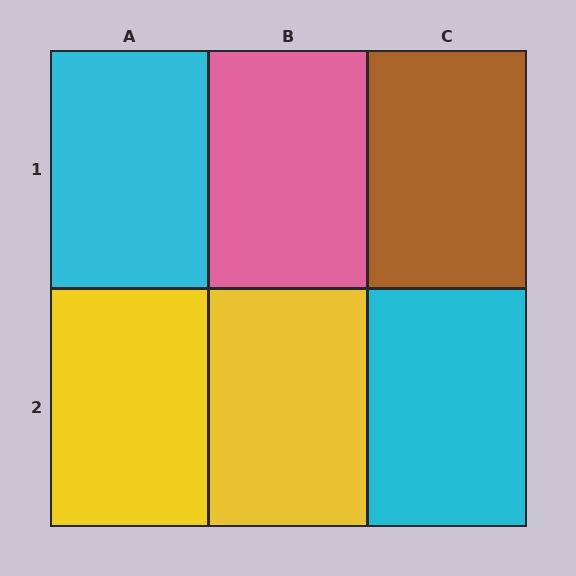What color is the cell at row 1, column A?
Cyan.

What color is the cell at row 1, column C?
Brown.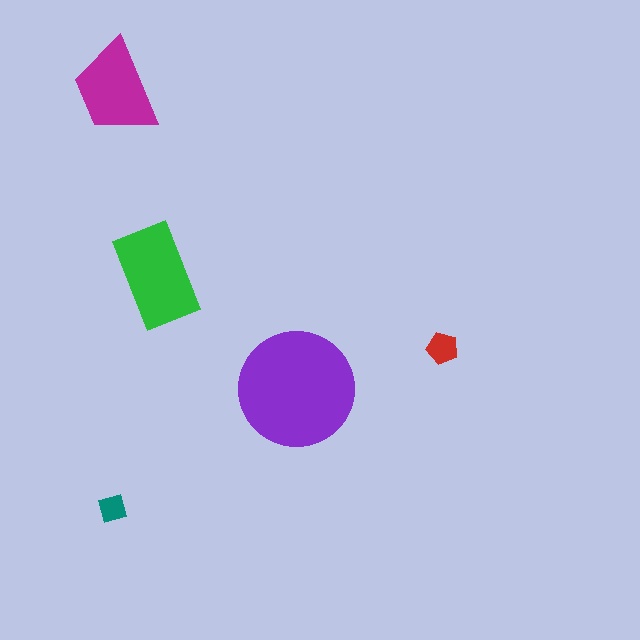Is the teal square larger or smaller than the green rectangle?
Smaller.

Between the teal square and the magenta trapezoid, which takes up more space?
The magenta trapezoid.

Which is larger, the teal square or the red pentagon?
The red pentagon.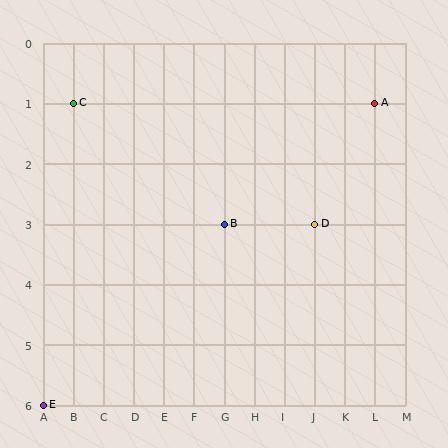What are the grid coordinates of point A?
Point A is at grid coordinates (L, 1).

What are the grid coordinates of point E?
Point E is at grid coordinates (A, 6).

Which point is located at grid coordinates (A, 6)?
Point E is at (A, 6).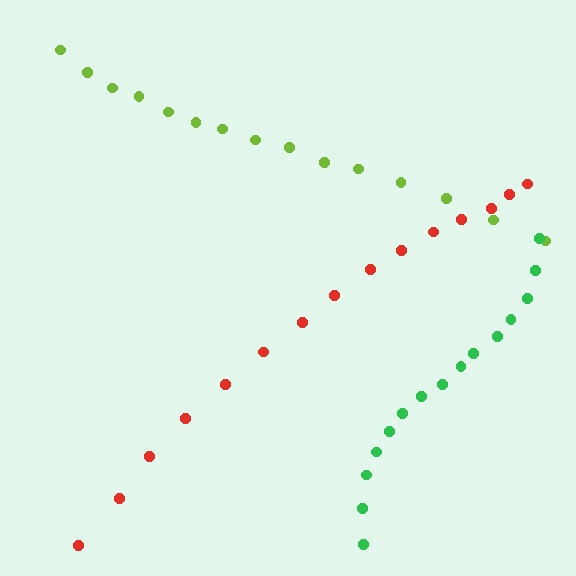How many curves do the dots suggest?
There are 3 distinct paths.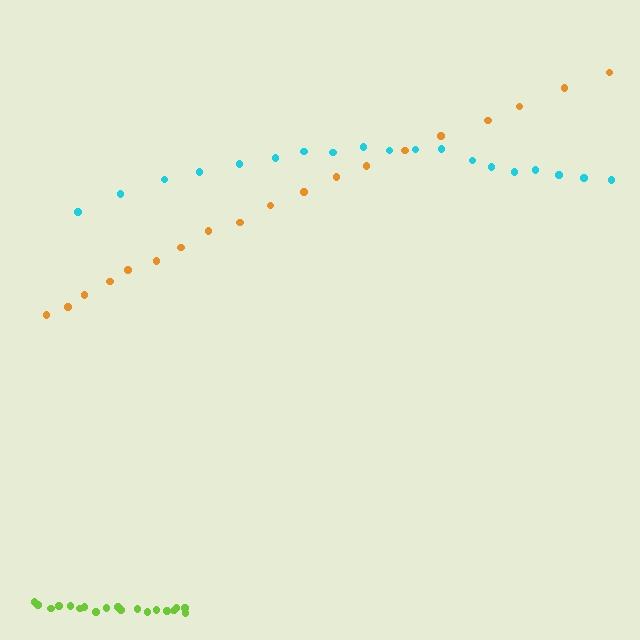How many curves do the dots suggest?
There are 3 distinct paths.